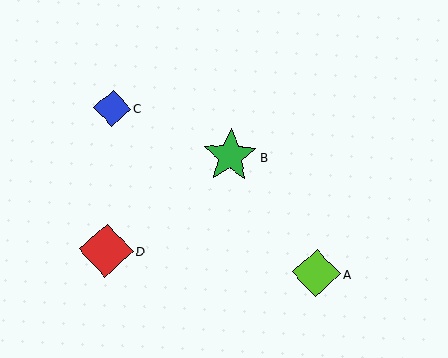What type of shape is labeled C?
Shape C is a blue diamond.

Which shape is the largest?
The green star (labeled B) is the largest.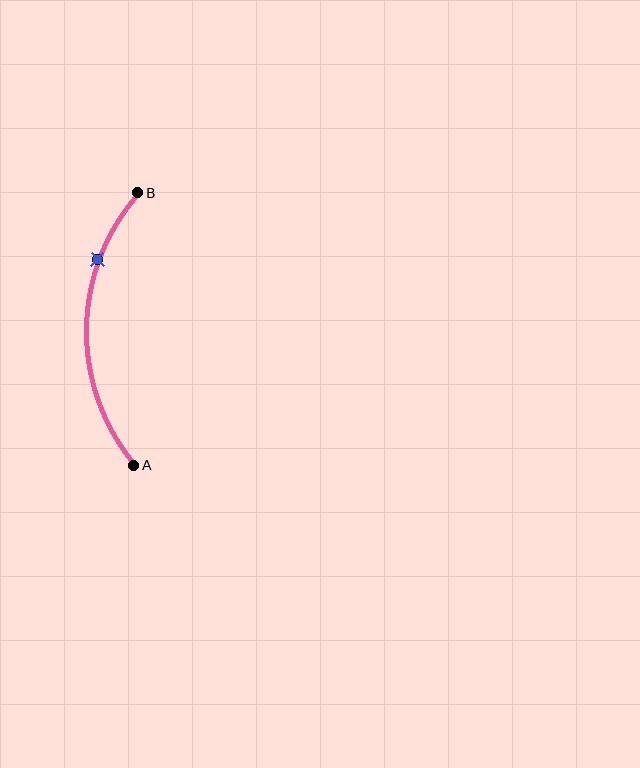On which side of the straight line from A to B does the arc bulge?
The arc bulges to the left of the straight line connecting A and B.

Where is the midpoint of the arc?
The arc midpoint is the point on the curve farthest from the straight line joining A and B. It sits to the left of that line.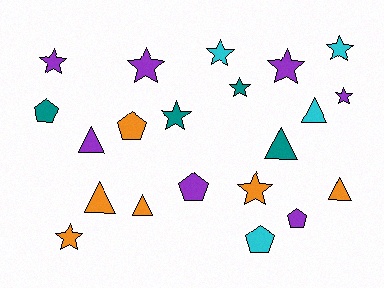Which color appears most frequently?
Purple, with 7 objects.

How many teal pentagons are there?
There is 1 teal pentagon.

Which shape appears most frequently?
Star, with 10 objects.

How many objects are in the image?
There are 21 objects.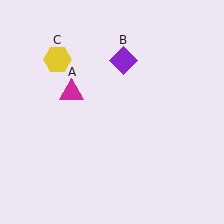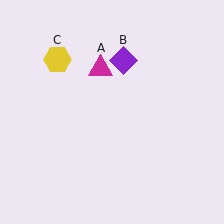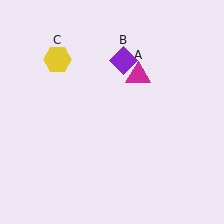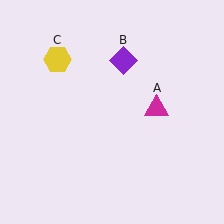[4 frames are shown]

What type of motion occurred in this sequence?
The magenta triangle (object A) rotated clockwise around the center of the scene.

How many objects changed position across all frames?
1 object changed position: magenta triangle (object A).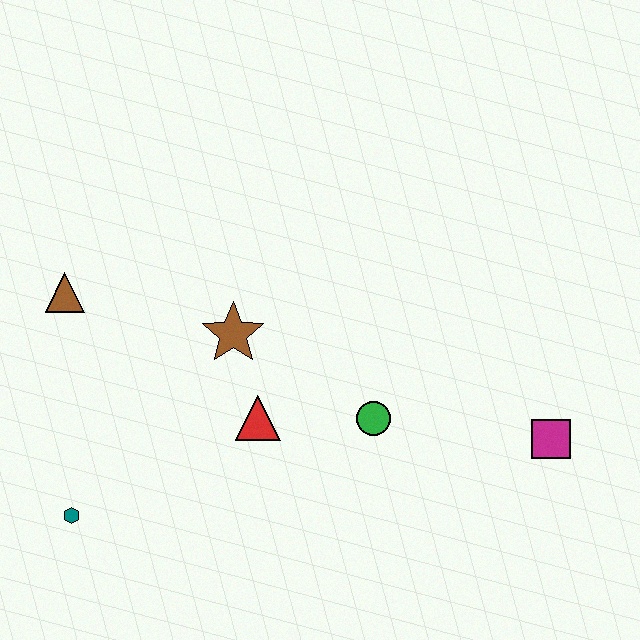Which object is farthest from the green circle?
The brown triangle is farthest from the green circle.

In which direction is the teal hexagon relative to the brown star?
The teal hexagon is below the brown star.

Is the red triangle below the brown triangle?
Yes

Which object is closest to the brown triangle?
The brown star is closest to the brown triangle.